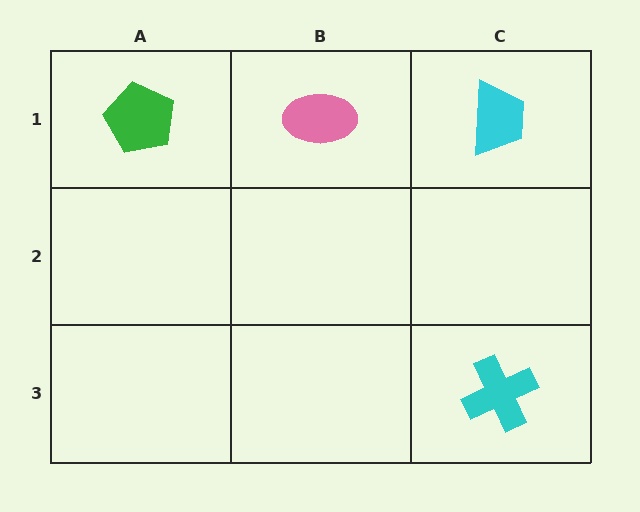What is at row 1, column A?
A green pentagon.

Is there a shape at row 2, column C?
No, that cell is empty.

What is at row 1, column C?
A cyan trapezoid.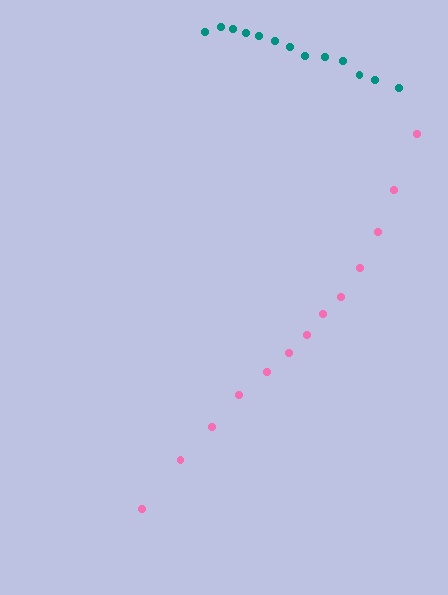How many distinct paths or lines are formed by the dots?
There are 2 distinct paths.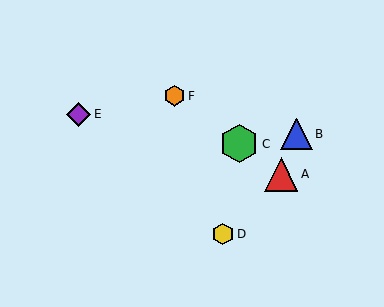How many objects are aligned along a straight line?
3 objects (A, C, F) are aligned along a straight line.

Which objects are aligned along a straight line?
Objects A, C, F are aligned along a straight line.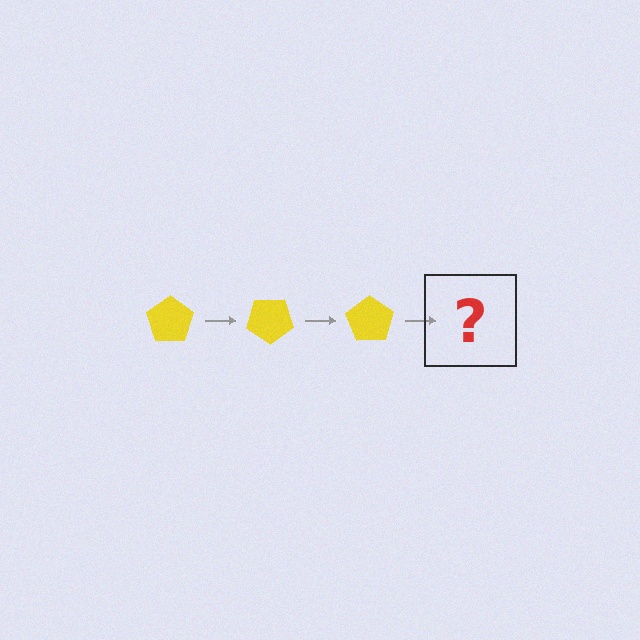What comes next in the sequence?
The next element should be a yellow pentagon rotated 105 degrees.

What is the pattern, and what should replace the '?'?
The pattern is that the pentagon rotates 35 degrees each step. The '?' should be a yellow pentagon rotated 105 degrees.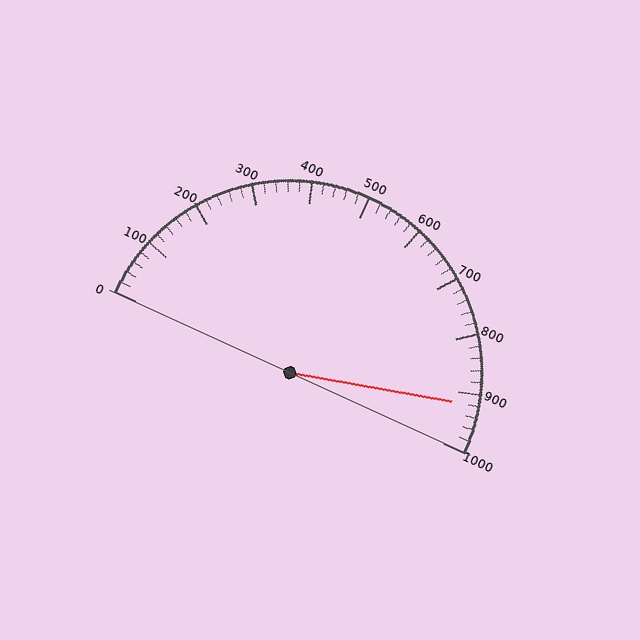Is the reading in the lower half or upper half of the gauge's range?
The reading is in the upper half of the range (0 to 1000).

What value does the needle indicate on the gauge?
The needle indicates approximately 920.